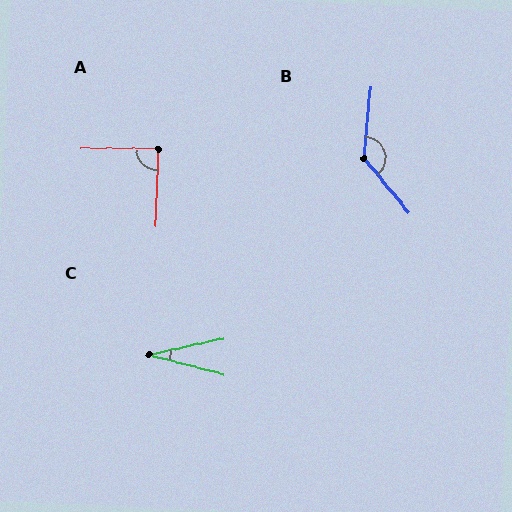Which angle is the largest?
B, at approximately 135 degrees.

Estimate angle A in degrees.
Approximately 88 degrees.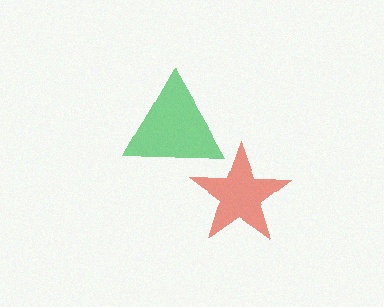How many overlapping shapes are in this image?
There are 2 overlapping shapes in the image.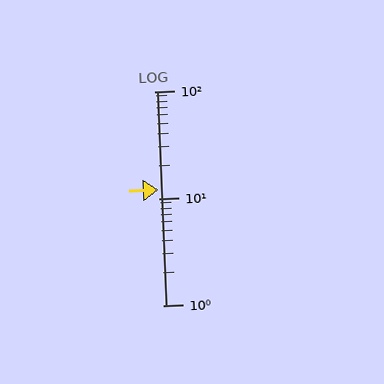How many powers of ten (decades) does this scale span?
The scale spans 2 decades, from 1 to 100.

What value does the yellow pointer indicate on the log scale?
The pointer indicates approximately 12.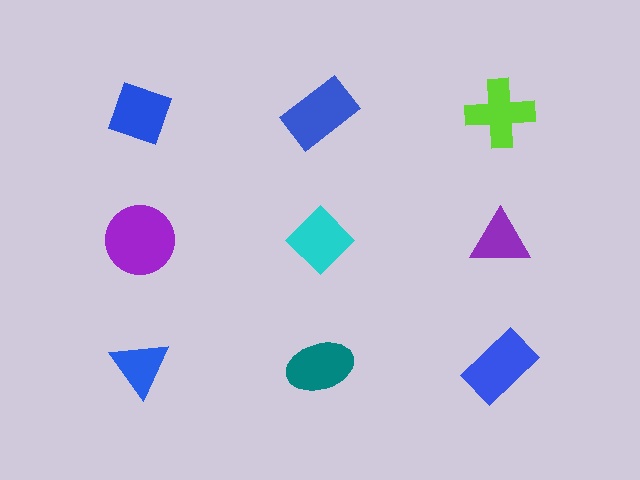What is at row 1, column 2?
A blue rectangle.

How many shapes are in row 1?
3 shapes.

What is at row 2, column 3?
A purple triangle.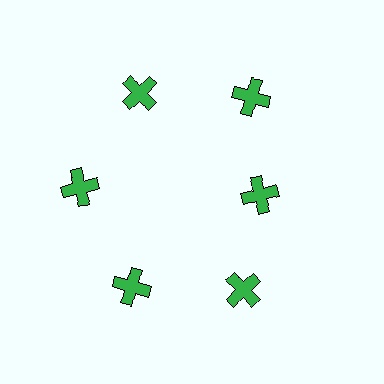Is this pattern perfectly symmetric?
No. The 6 green crosses are arranged in a ring, but one element near the 3 o'clock position is pulled inward toward the center, breaking the 6-fold rotational symmetry.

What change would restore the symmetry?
The symmetry would be restored by moving it outward, back onto the ring so that all 6 crosses sit at equal angles and equal distance from the center.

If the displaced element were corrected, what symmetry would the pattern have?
It would have 6-fold rotational symmetry — the pattern would map onto itself every 60 degrees.